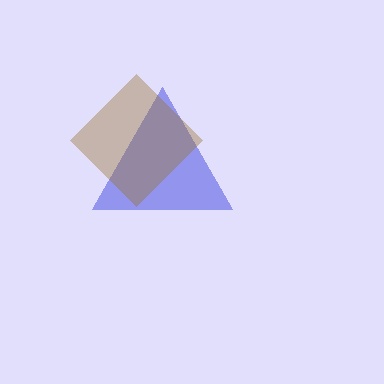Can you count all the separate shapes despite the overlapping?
Yes, there are 2 separate shapes.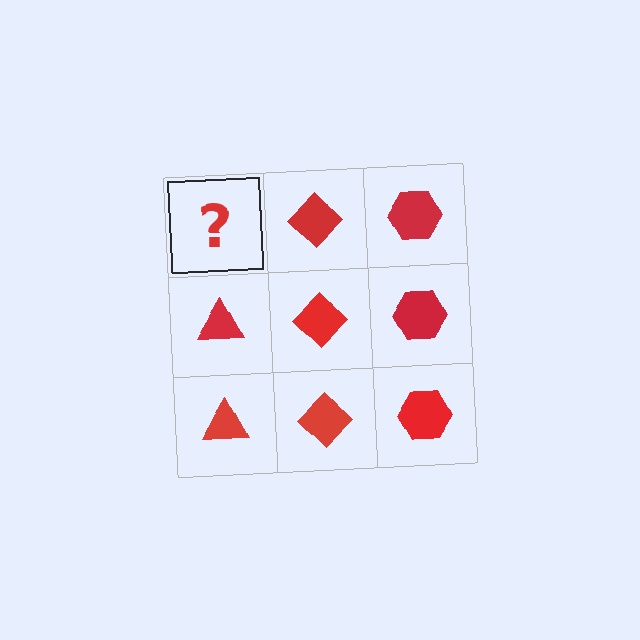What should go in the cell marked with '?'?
The missing cell should contain a red triangle.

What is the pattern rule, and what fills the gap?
The rule is that each column has a consistent shape. The gap should be filled with a red triangle.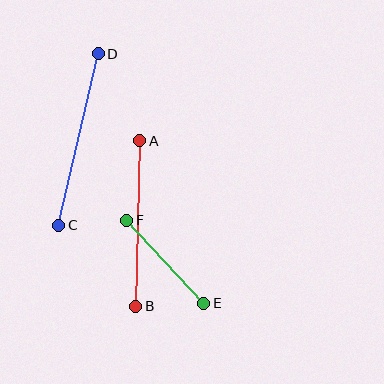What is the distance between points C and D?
The distance is approximately 177 pixels.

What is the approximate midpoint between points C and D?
The midpoint is at approximately (79, 140) pixels.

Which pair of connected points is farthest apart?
Points C and D are farthest apart.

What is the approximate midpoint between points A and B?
The midpoint is at approximately (138, 224) pixels.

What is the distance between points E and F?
The distance is approximately 113 pixels.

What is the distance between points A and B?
The distance is approximately 165 pixels.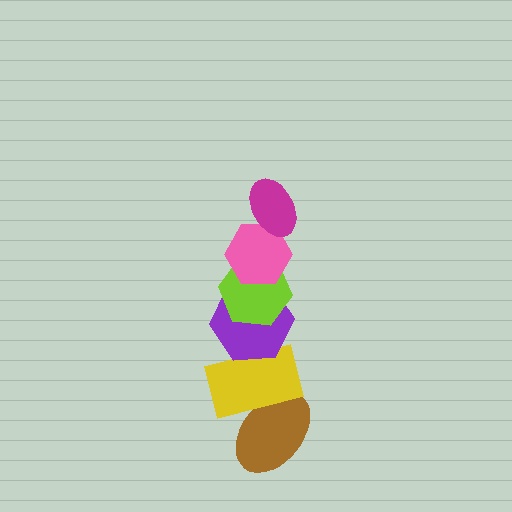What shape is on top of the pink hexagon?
The magenta ellipse is on top of the pink hexagon.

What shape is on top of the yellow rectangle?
The purple hexagon is on top of the yellow rectangle.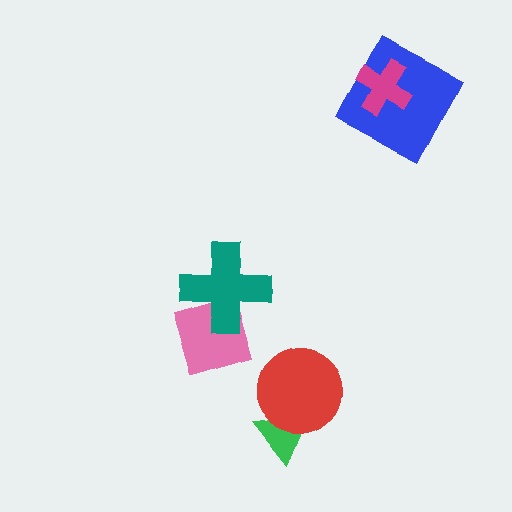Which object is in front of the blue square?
The magenta cross is in front of the blue square.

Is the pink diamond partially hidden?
Yes, it is partially covered by another shape.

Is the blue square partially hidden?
Yes, it is partially covered by another shape.